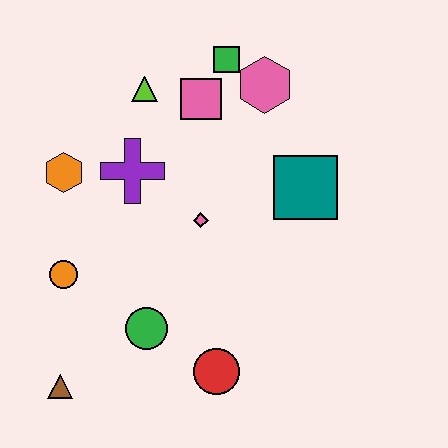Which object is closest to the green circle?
The red circle is closest to the green circle.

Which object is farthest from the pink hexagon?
The brown triangle is farthest from the pink hexagon.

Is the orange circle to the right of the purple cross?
No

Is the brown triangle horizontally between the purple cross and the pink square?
No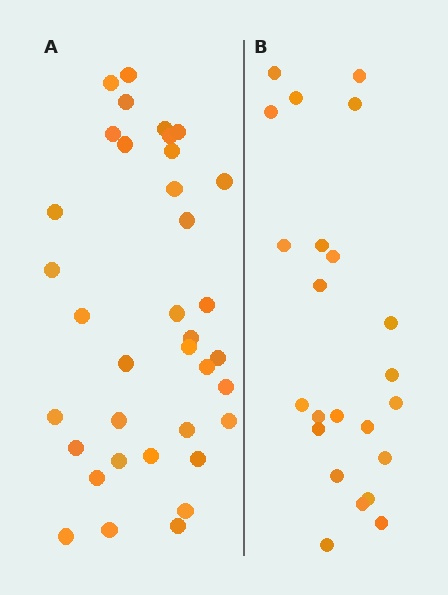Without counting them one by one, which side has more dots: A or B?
Region A (the left region) has more dots.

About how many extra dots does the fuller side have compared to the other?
Region A has approximately 15 more dots than region B.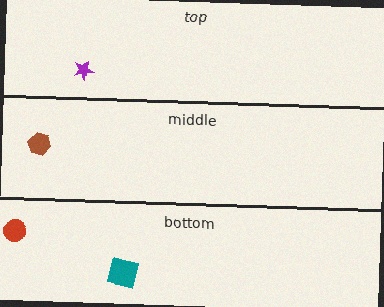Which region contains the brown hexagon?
The middle region.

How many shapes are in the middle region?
1.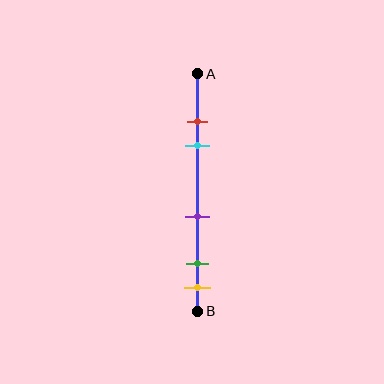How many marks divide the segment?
There are 5 marks dividing the segment.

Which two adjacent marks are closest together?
The red and cyan marks are the closest adjacent pair.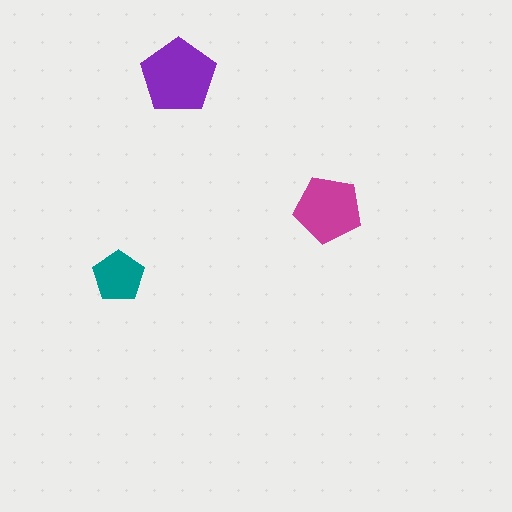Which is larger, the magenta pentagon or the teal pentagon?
The magenta one.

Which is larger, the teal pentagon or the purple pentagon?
The purple one.